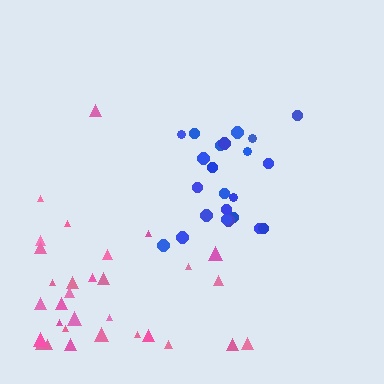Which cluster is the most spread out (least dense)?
Pink.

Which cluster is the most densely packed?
Blue.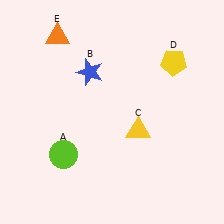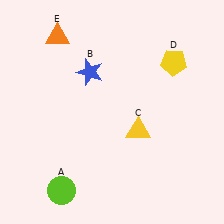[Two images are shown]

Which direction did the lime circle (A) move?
The lime circle (A) moved down.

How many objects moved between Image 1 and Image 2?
1 object moved between the two images.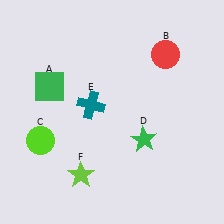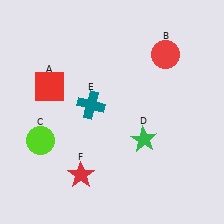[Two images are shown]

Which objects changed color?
A changed from green to red. F changed from lime to red.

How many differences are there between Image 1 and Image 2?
There are 2 differences between the two images.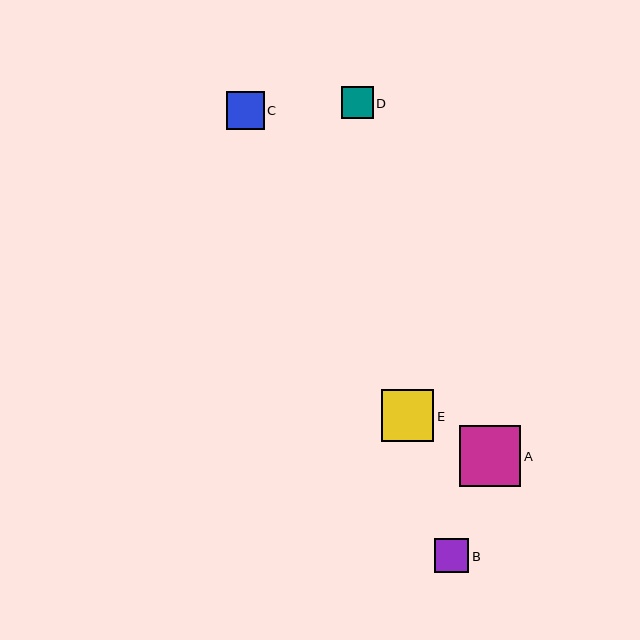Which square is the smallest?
Square D is the smallest with a size of approximately 32 pixels.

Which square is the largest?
Square A is the largest with a size of approximately 61 pixels.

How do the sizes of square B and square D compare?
Square B and square D are approximately the same size.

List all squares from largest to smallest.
From largest to smallest: A, E, C, B, D.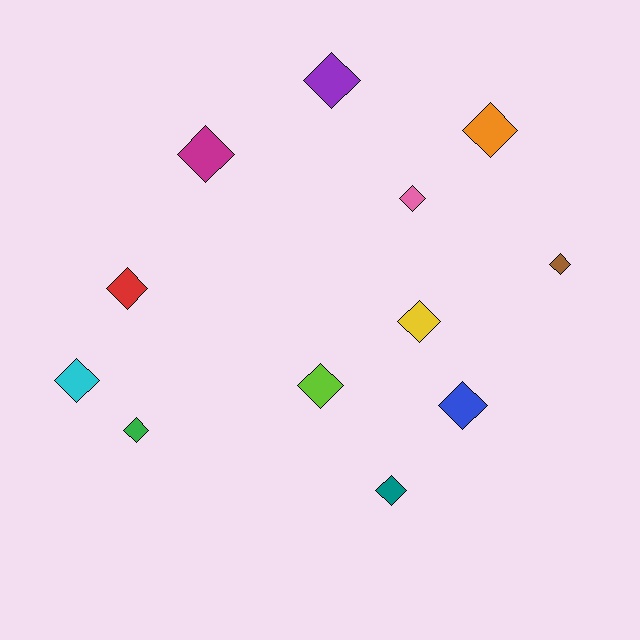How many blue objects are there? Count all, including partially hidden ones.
There is 1 blue object.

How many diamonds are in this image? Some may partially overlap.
There are 12 diamonds.